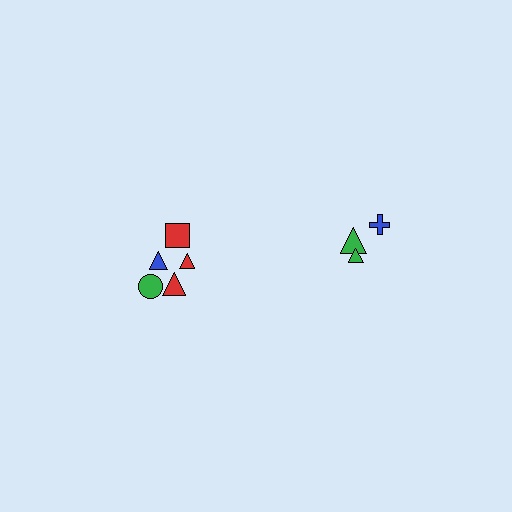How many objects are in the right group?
There are 3 objects.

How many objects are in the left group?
There are 5 objects.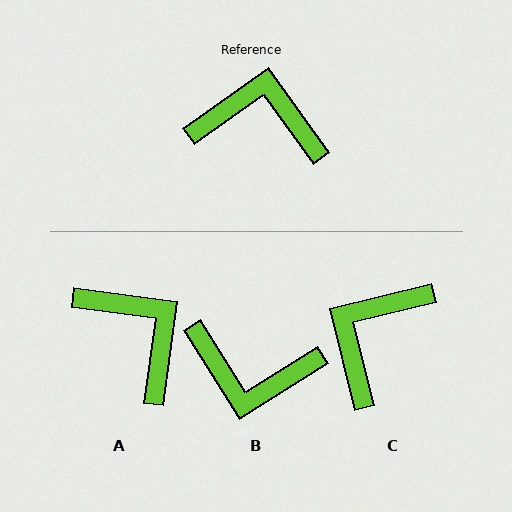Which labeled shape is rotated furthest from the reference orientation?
B, about 177 degrees away.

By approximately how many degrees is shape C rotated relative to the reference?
Approximately 68 degrees counter-clockwise.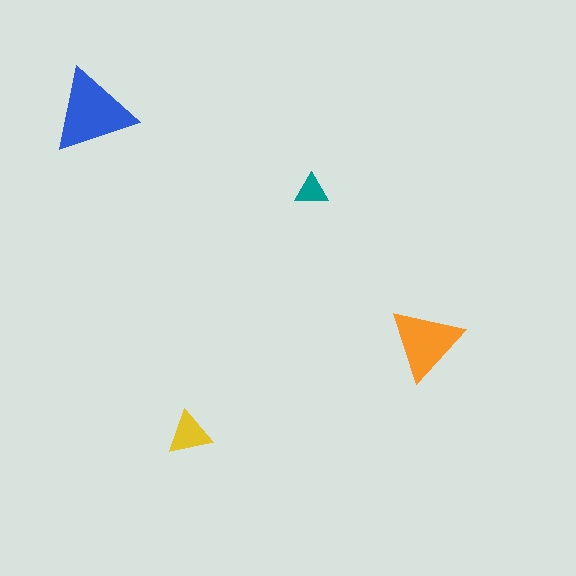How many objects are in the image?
There are 4 objects in the image.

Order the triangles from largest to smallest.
the blue one, the orange one, the yellow one, the teal one.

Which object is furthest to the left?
The blue triangle is leftmost.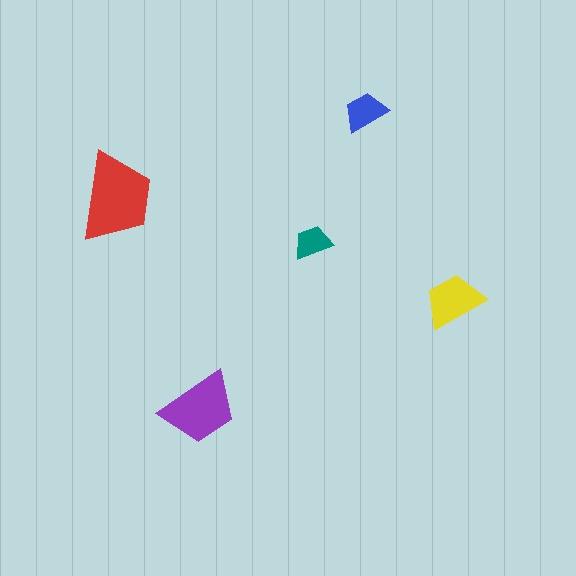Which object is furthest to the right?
The yellow trapezoid is rightmost.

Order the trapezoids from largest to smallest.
the red one, the purple one, the yellow one, the blue one, the teal one.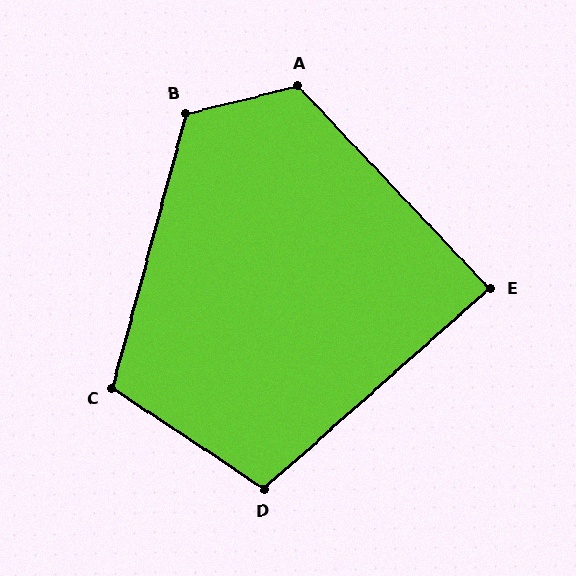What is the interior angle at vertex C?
Approximately 109 degrees (obtuse).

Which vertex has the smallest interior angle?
E, at approximately 88 degrees.